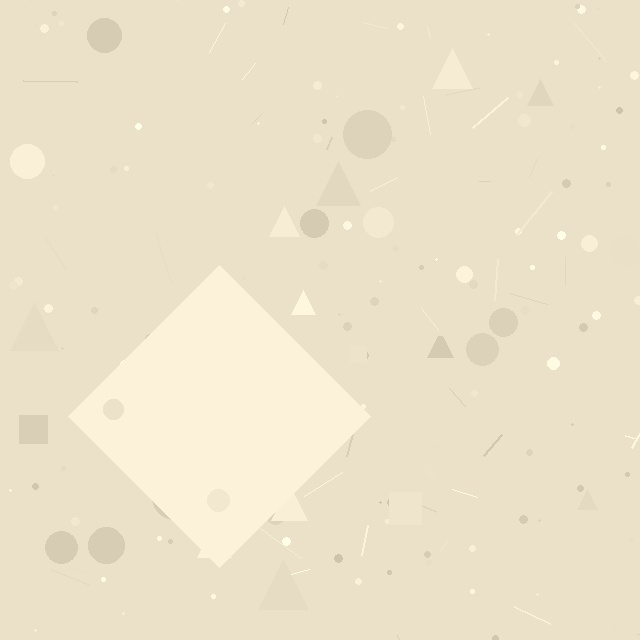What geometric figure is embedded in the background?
A diamond is embedded in the background.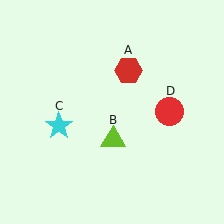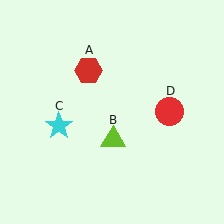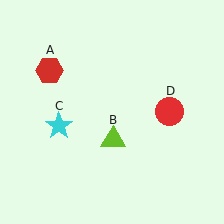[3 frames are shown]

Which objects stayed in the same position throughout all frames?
Lime triangle (object B) and cyan star (object C) and red circle (object D) remained stationary.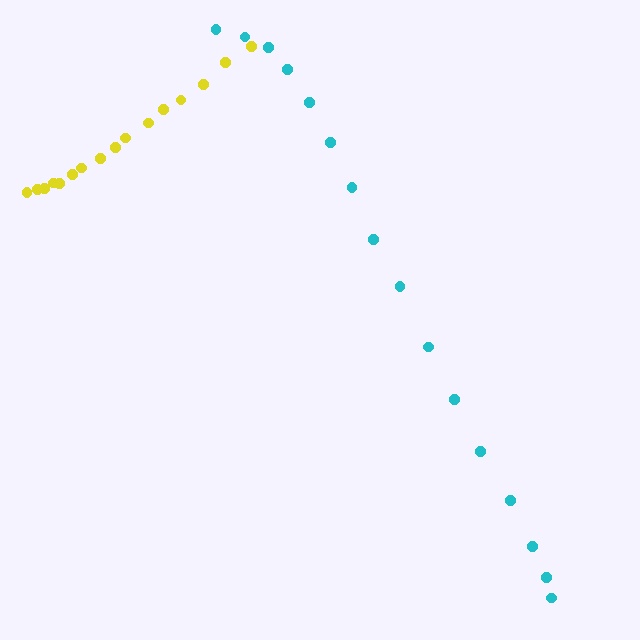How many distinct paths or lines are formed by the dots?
There are 2 distinct paths.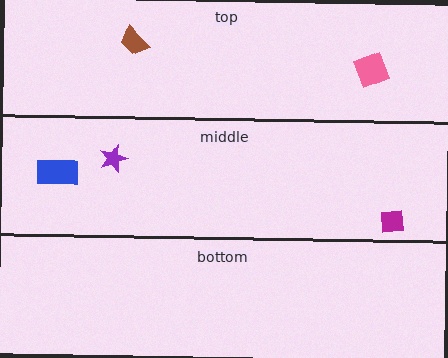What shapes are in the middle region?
The blue rectangle, the purple star, the magenta square.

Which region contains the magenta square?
The middle region.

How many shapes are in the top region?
2.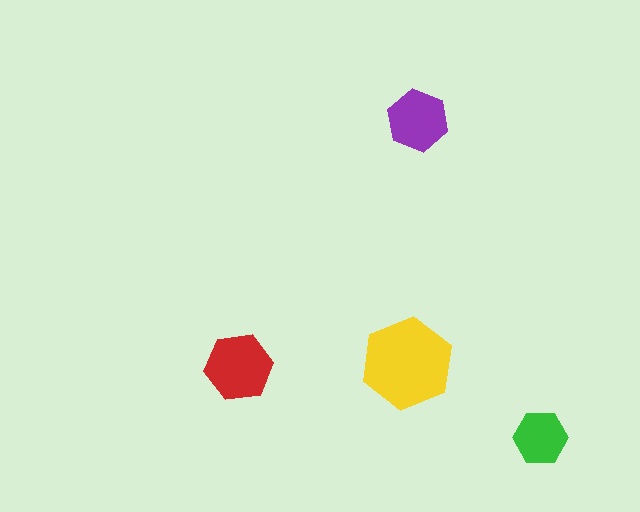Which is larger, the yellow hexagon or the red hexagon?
The yellow one.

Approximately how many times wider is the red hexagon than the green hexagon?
About 1.5 times wider.